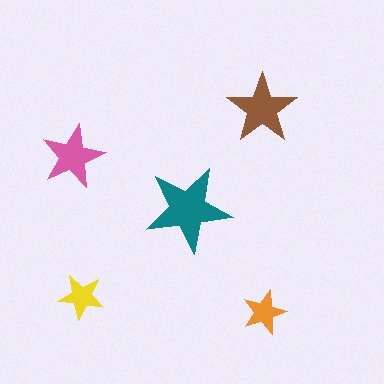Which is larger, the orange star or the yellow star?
The yellow one.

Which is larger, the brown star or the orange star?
The brown one.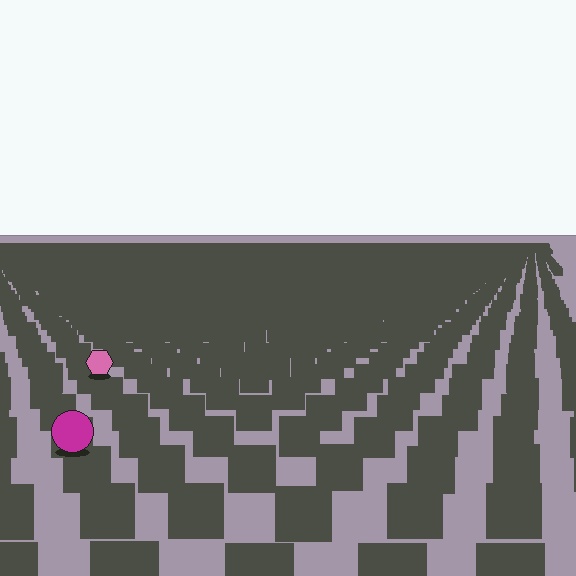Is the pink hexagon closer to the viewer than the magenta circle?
No. The magenta circle is closer — you can tell from the texture gradient: the ground texture is coarser near it.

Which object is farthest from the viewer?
The pink hexagon is farthest from the viewer. It appears smaller and the ground texture around it is denser.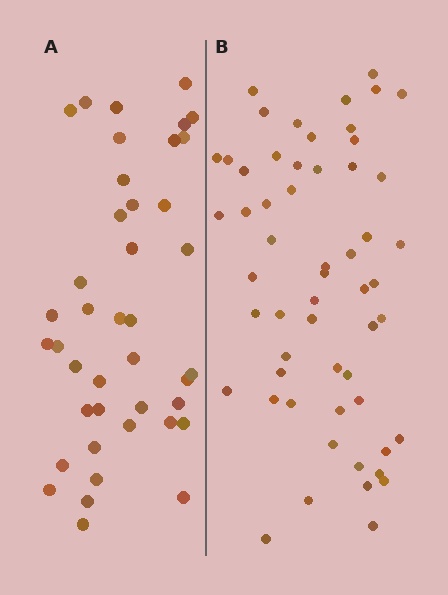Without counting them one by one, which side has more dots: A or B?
Region B (the right region) has more dots.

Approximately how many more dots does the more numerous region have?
Region B has approximately 15 more dots than region A.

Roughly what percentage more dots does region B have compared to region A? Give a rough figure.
About 35% more.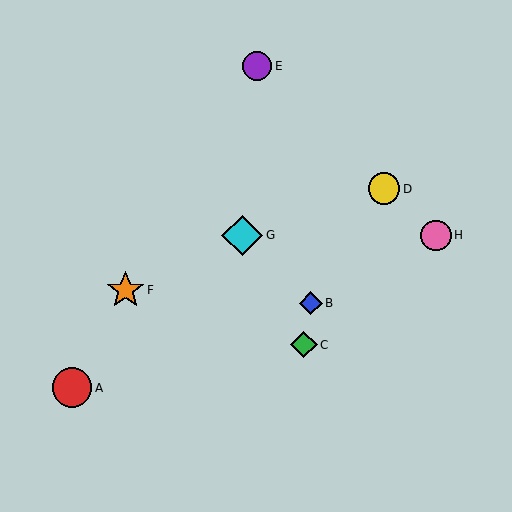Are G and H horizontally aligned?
Yes, both are at y≈235.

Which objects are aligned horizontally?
Objects G, H are aligned horizontally.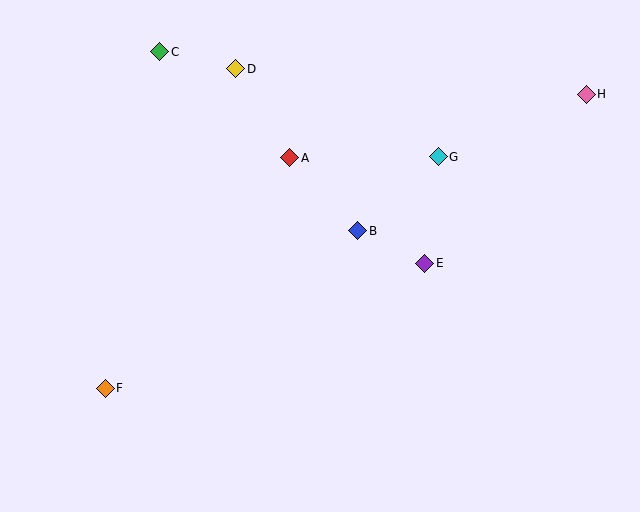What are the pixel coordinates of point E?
Point E is at (425, 263).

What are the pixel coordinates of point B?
Point B is at (358, 231).